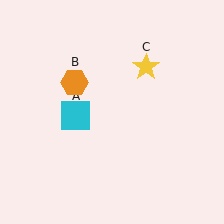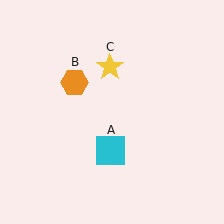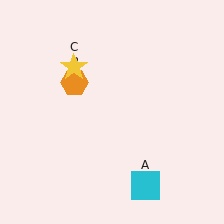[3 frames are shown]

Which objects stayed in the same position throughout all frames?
Orange hexagon (object B) remained stationary.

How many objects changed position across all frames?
2 objects changed position: cyan square (object A), yellow star (object C).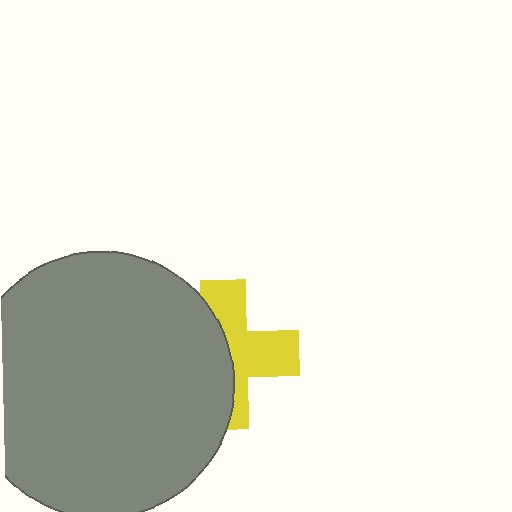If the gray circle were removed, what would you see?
You would see the complete yellow cross.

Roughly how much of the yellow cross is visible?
About half of it is visible (roughly 51%).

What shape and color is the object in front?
The object in front is a gray circle.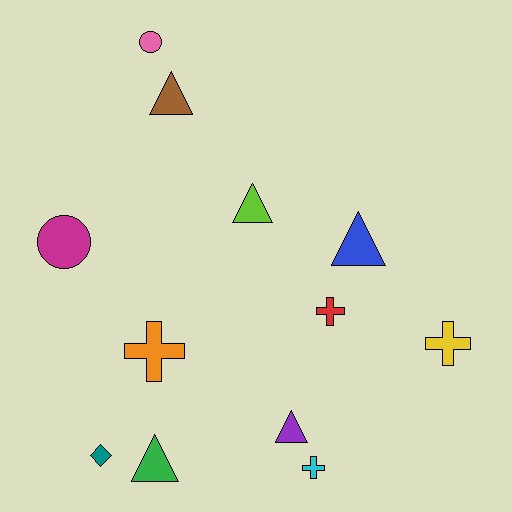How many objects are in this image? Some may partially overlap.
There are 12 objects.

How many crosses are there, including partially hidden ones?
There are 4 crosses.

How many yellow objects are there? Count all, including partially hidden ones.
There is 1 yellow object.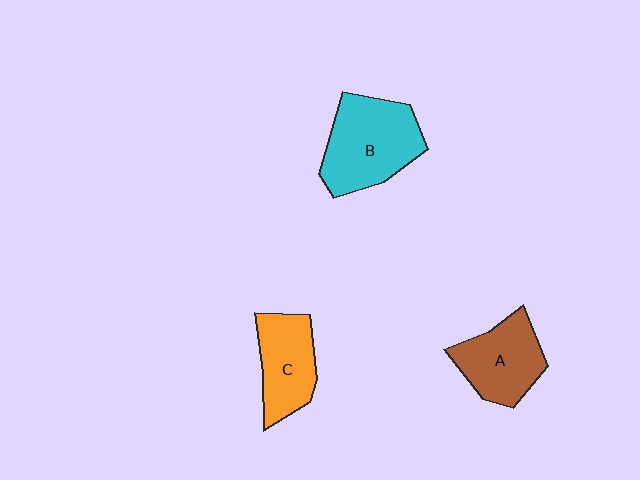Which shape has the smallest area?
Shape C (orange).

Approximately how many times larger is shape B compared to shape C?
Approximately 1.4 times.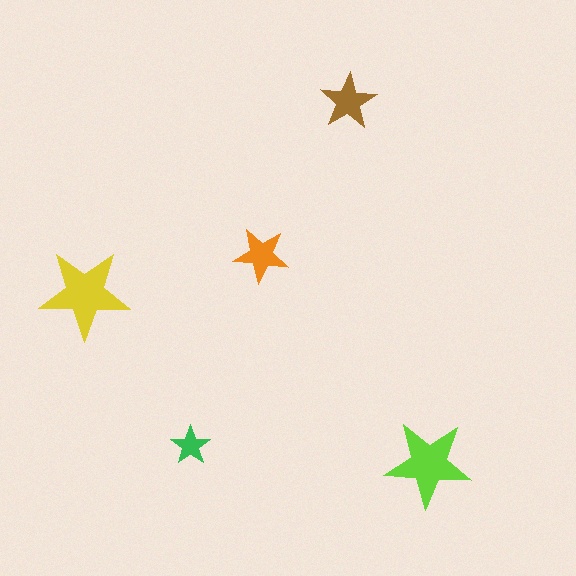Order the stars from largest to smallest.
the yellow one, the lime one, the brown one, the orange one, the green one.